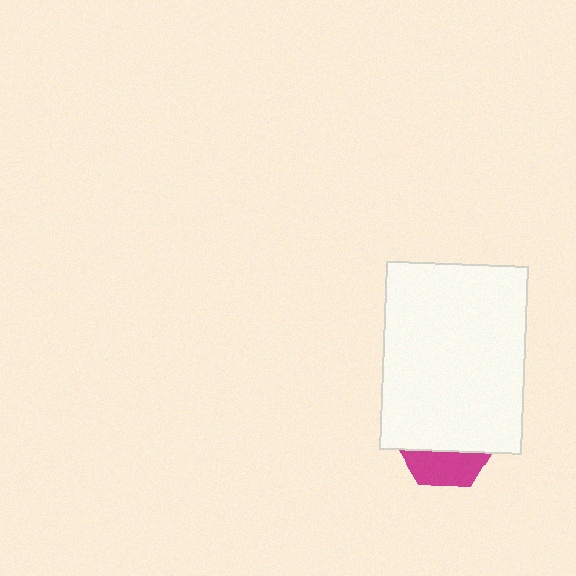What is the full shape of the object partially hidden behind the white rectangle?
The partially hidden object is a magenta hexagon.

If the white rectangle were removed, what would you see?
You would see the complete magenta hexagon.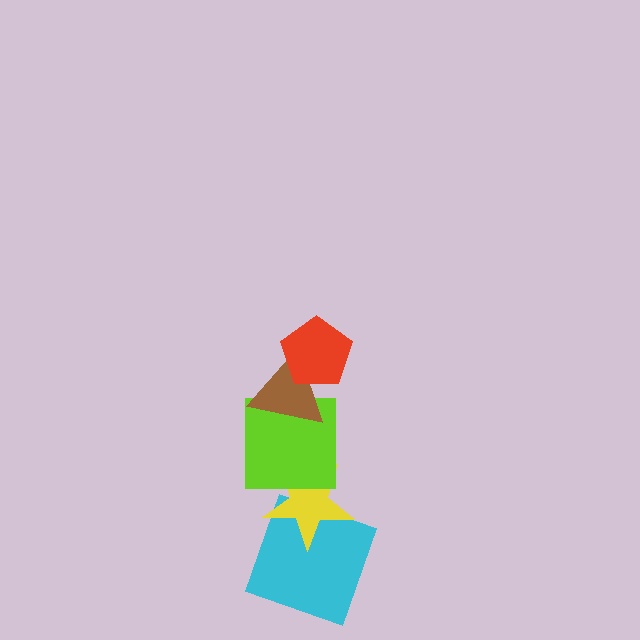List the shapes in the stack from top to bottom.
From top to bottom: the red pentagon, the brown triangle, the lime square, the yellow star, the cyan square.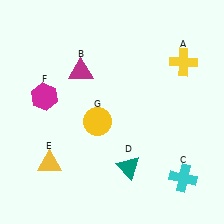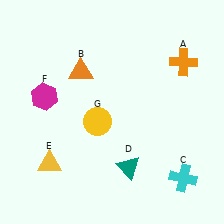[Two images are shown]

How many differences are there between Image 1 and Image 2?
There are 2 differences between the two images.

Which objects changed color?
A changed from yellow to orange. B changed from magenta to orange.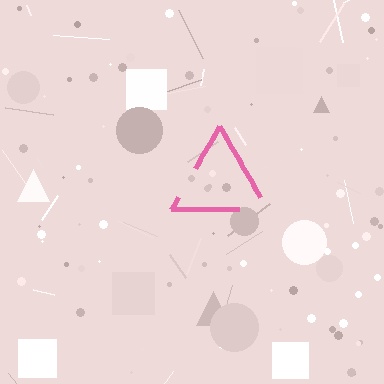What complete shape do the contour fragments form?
The contour fragments form a triangle.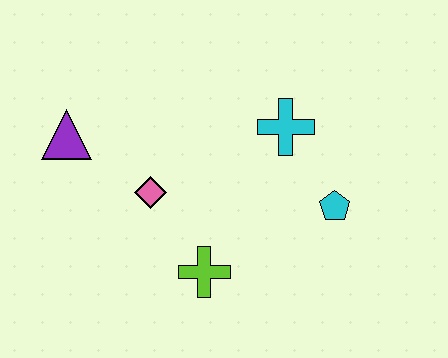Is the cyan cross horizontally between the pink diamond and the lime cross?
No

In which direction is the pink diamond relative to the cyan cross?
The pink diamond is to the left of the cyan cross.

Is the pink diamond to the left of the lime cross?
Yes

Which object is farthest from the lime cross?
The purple triangle is farthest from the lime cross.